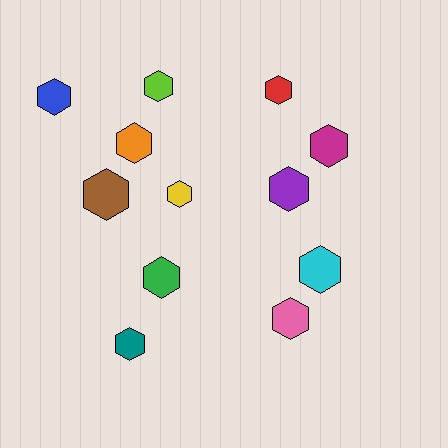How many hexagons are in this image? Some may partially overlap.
There are 12 hexagons.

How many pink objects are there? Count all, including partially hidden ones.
There is 1 pink object.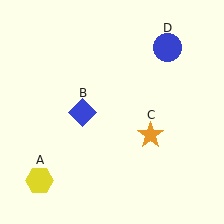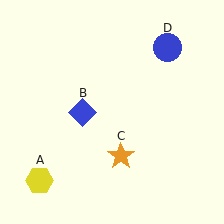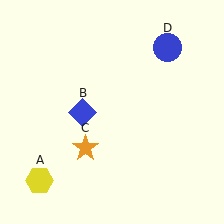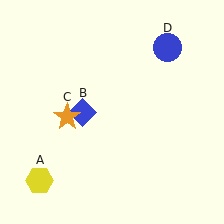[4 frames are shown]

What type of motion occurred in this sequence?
The orange star (object C) rotated clockwise around the center of the scene.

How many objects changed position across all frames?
1 object changed position: orange star (object C).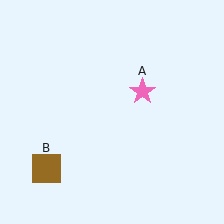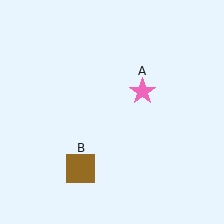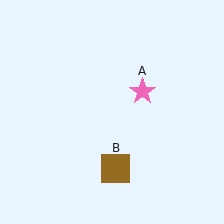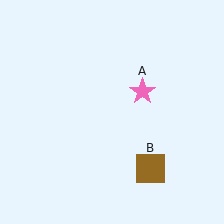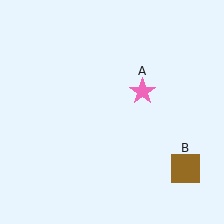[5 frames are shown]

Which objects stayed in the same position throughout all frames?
Pink star (object A) remained stationary.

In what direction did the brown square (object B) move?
The brown square (object B) moved right.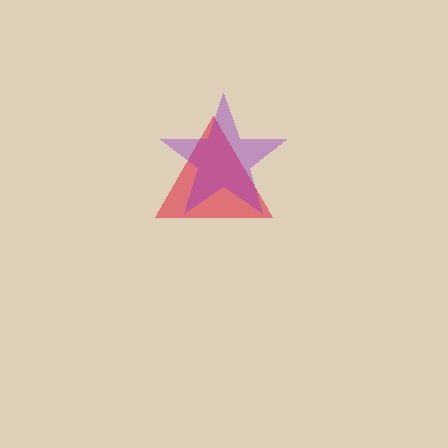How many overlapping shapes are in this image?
There are 2 overlapping shapes in the image.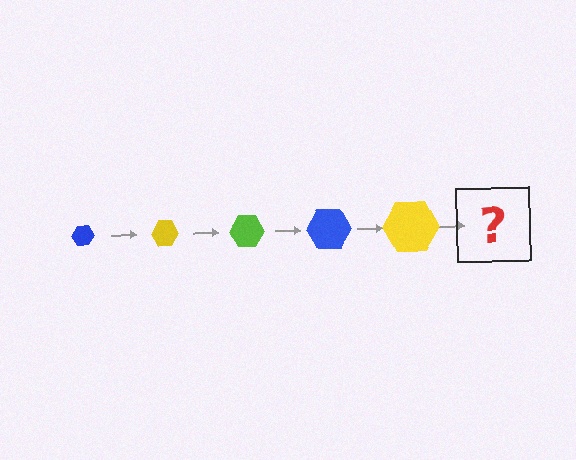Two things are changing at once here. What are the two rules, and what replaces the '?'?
The two rules are that the hexagon grows larger each step and the color cycles through blue, yellow, and lime. The '?' should be a lime hexagon, larger than the previous one.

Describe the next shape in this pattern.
It should be a lime hexagon, larger than the previous one.